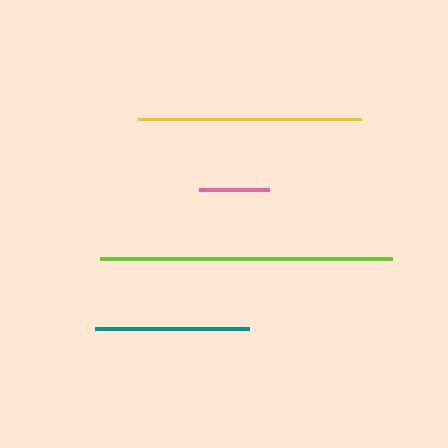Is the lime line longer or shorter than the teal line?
The lime line is longer than the teal line.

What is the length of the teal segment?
The teal segment is approximately 154 pixels long.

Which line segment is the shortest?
The pink line is the shortest at approximately 70 pixels.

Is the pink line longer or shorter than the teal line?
The teal line is longer than the pink line.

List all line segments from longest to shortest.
From longest to shortest: lime, yellow, teal, pink.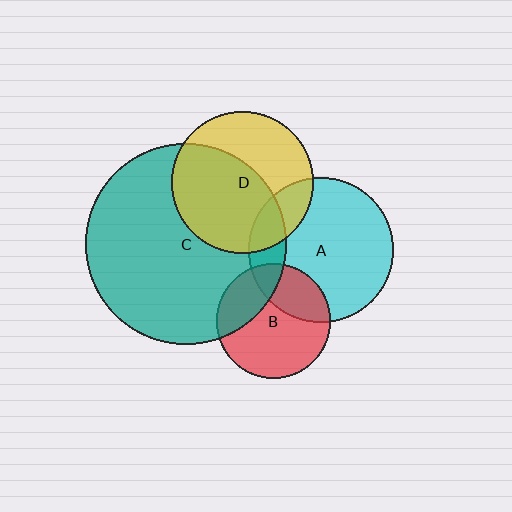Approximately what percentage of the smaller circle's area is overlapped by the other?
Approximately 15%.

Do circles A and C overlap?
Yes.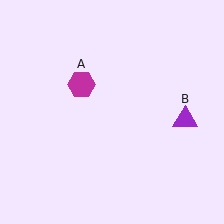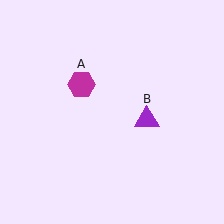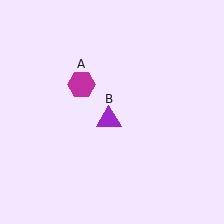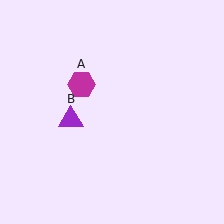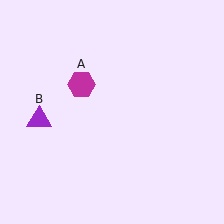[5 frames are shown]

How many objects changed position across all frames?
1 object changed position: purple triangle (object B).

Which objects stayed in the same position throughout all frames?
Magenta hexagon (object A) remained stationary.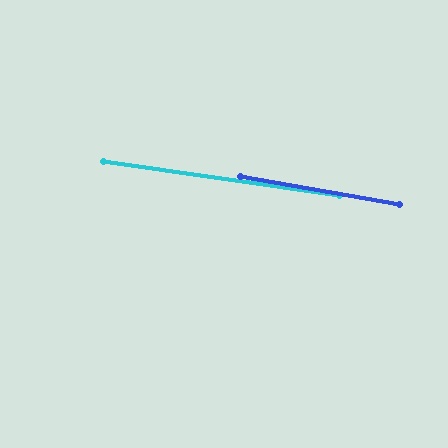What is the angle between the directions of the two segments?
Approximately 2 degrees.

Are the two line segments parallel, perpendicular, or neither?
Parallel — their directions differ by only 1.9°.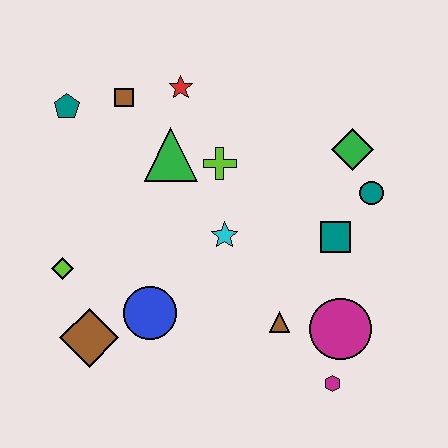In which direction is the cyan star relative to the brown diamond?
The cyan star is to the right of the brown diamond.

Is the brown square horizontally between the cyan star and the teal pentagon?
Yes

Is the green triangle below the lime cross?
No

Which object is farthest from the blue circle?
The green diamond is farthest from the blue circle.